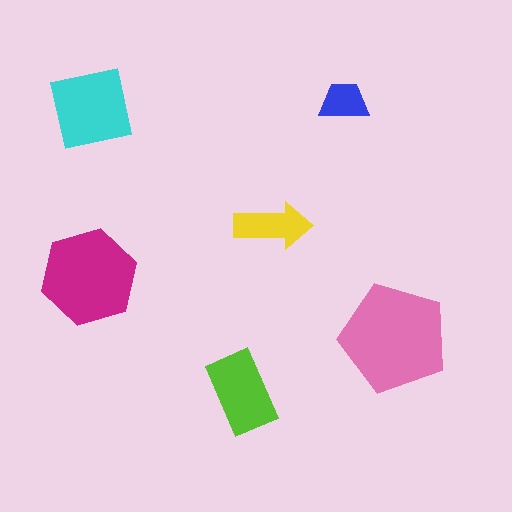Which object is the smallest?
The blue trapezoid.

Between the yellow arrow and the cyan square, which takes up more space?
The cyan square.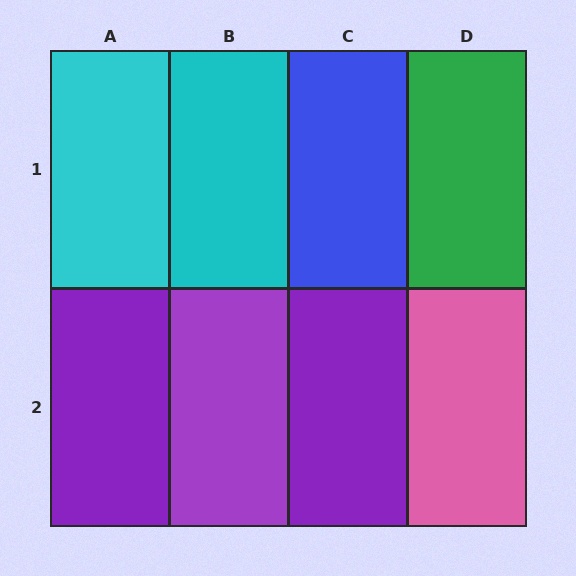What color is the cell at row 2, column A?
Purple.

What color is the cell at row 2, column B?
Purple.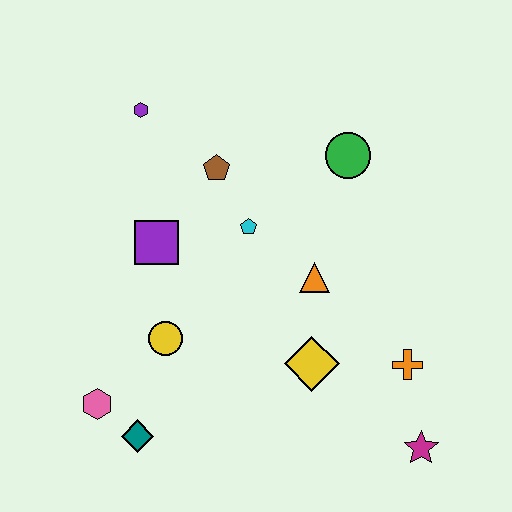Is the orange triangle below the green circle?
Yes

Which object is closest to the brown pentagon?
The cyan pentagon is closest to the brown pentagon.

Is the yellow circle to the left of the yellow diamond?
Yes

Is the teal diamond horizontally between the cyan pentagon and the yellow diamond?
No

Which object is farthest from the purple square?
The magenta star is farthest from the purple square.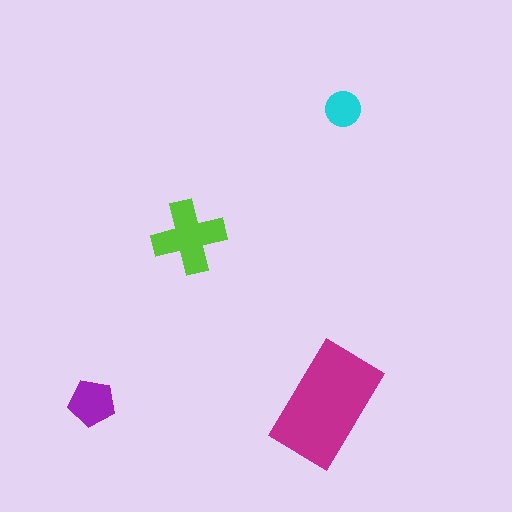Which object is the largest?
The magenta rectangle.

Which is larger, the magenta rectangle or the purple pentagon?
The magenta rectangle.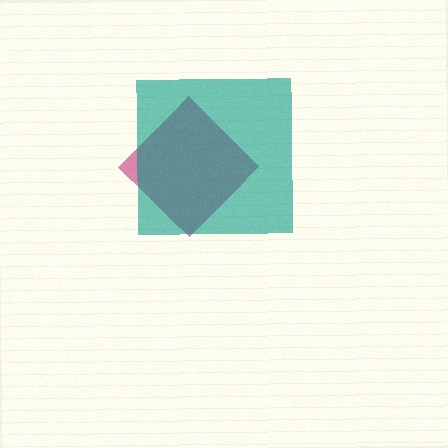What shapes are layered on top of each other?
The layered shapes are: a magenta diamond, a teal square.